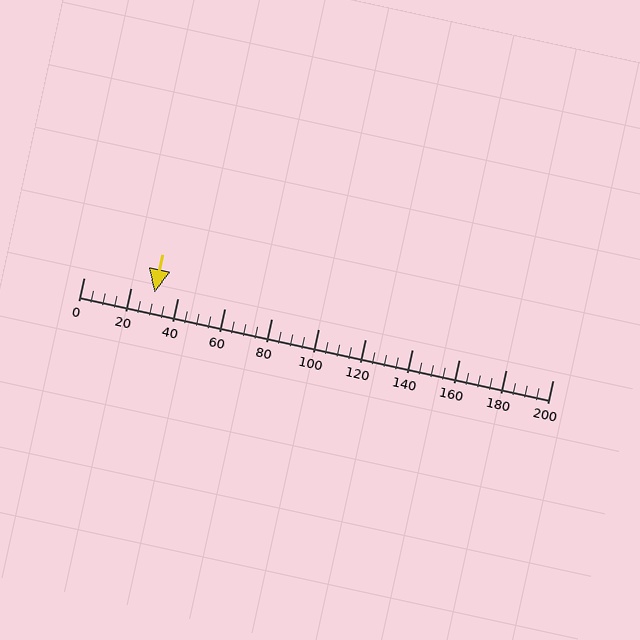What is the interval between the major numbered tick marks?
The major tick marks are spaced 20 units apart.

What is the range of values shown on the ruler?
The ruler shows values from 0 to 200.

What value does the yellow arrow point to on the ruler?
The yellow arrow points to approximately 30.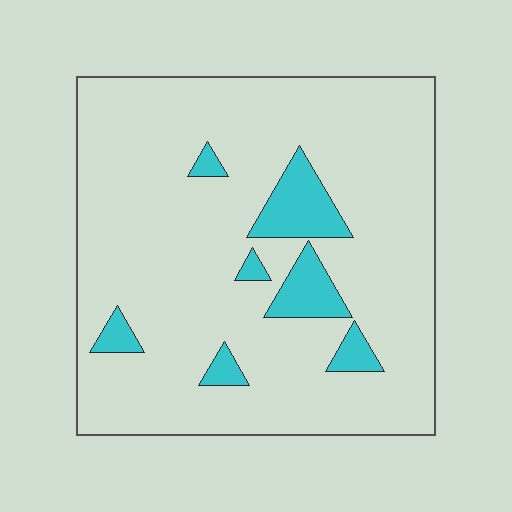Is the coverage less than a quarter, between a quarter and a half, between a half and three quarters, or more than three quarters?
Less than a quarter.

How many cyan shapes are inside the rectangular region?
7.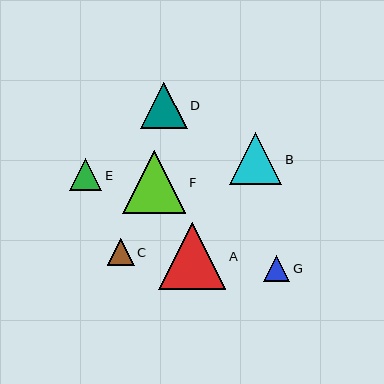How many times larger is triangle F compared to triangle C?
Triangle F is approximately 2.4 times the size of triangle C.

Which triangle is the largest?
Triangle A is the largest with a size of approximately 67 pixels.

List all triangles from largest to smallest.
From largest to smallest: A, F, B, D, E, C, G.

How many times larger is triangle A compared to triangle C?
Triangle A is approximately 2.5 times the size of triangle C.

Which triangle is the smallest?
Triangle G is the smallest with a size of approximately 26 pixels.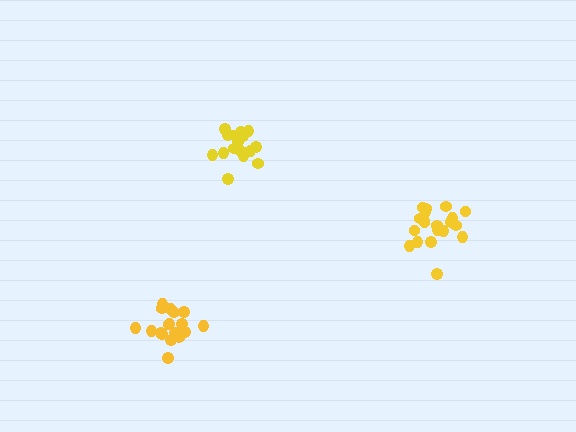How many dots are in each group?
Group 1: 21 dots, Group 2: 19 dots, Group 3: 17 dots (57 total).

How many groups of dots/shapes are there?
There are 3 groups.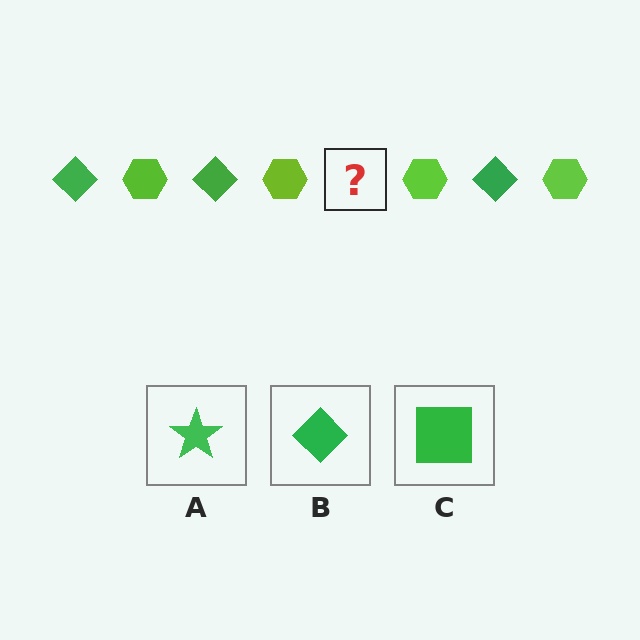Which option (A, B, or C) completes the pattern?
B.